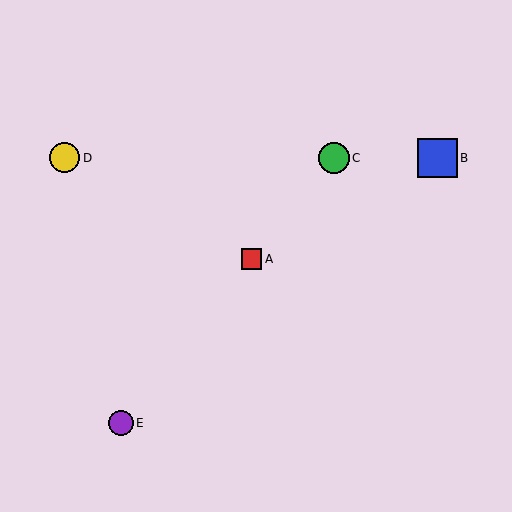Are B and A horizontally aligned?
No, B is at y≈158 and A is at y≈259.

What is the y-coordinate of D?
Object D is at y≈158.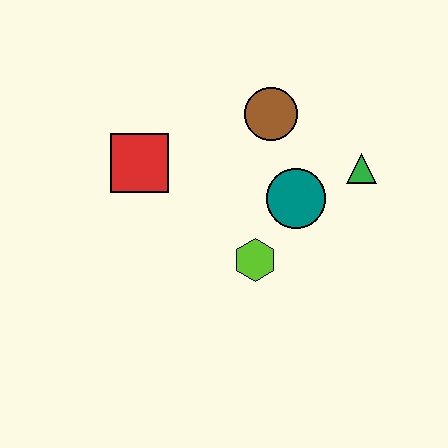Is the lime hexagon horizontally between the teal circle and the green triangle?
No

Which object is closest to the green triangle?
The teal circle is closest to the green triangle.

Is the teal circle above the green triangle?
No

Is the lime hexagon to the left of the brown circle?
Yes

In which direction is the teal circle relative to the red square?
The teal circle is to the right of the red square.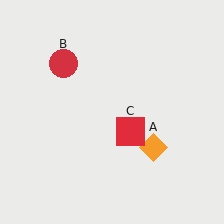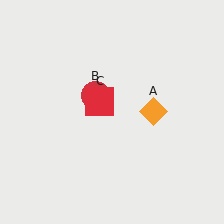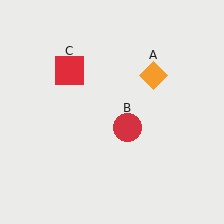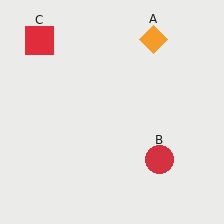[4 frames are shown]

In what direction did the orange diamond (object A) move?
The orange diamond (object A) moved up.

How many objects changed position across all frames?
3 objects changed position: orange diamond (object A), red circle (object B), red square (object C).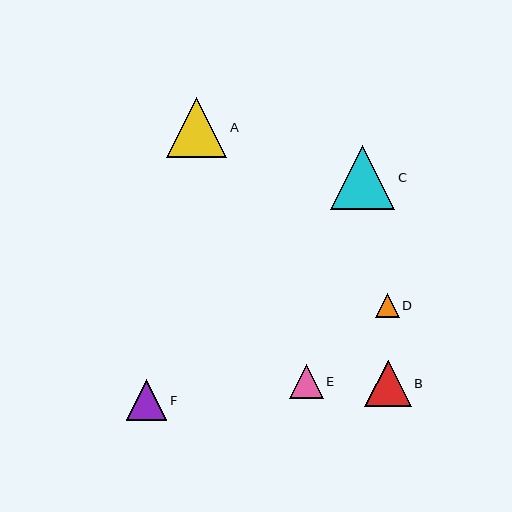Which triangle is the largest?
Triangle C is the largest with a size of approximately 64 pixels.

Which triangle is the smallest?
Triangle D is the smallest with a size of approximately 24 pixels.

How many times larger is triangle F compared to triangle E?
Triangle F is approximately 1.2 times the size of triangle E.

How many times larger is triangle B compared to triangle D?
Triangle B is approximately 1.9 times the size of triangle D.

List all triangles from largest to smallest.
From largest to smallest: C, A, B, F, E, D.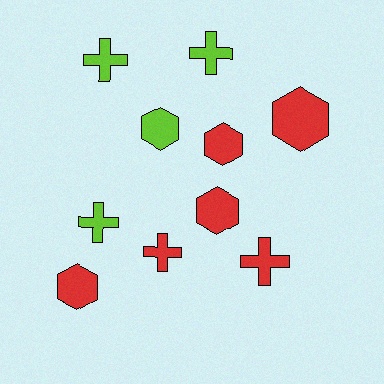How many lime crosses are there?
There are 3 lime crosses.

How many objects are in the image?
There are 10 objects.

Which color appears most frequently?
Red, with 6 objects.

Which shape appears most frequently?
Hexagon, with 5 objects.